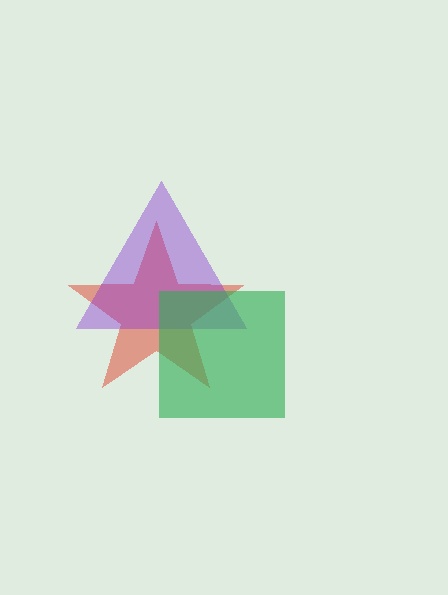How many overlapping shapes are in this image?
There are 3 overlapping shapes in the image.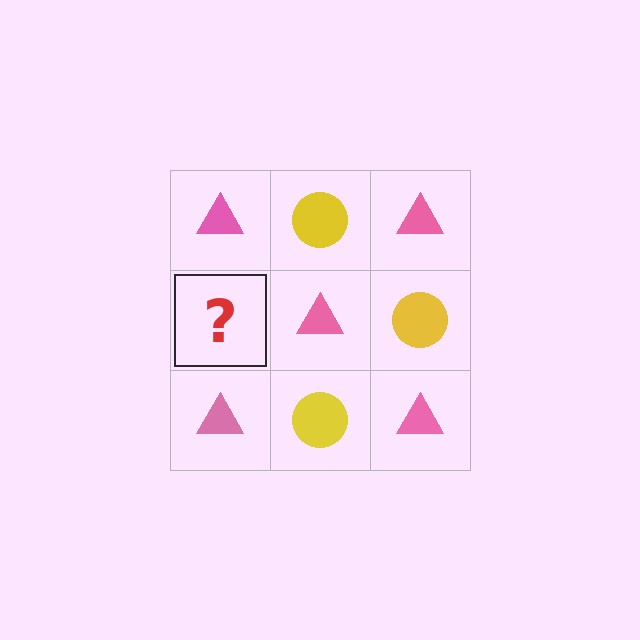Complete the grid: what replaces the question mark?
The question mark should be replaced with a yellow circle.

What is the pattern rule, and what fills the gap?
The rule is that it alternates pink triangle and yellow circle in a checkerboard pattern. The gap should be filled with a yellow circle.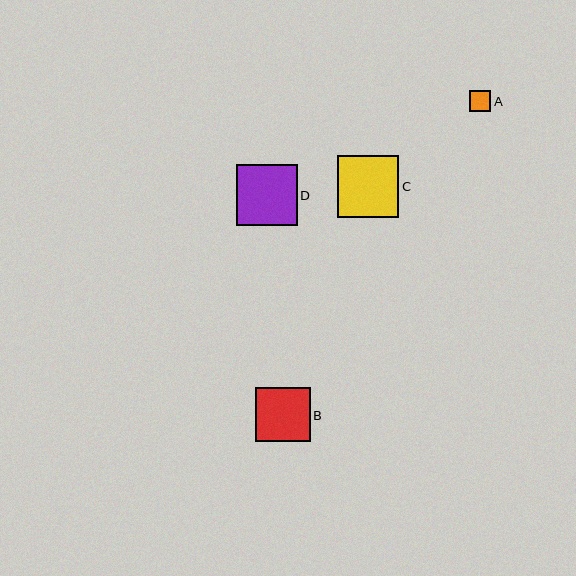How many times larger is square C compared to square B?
Square C is approximately 1.1 times the size of square B.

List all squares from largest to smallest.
From largest to smallest: C, D, B, A.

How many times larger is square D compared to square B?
Square D is approximately 1.1 times the size of square B.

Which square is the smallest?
Square A is the smallest with a size of approximately 21 pixels.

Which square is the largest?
Square C is the largest with a size of approximately 61 pixels.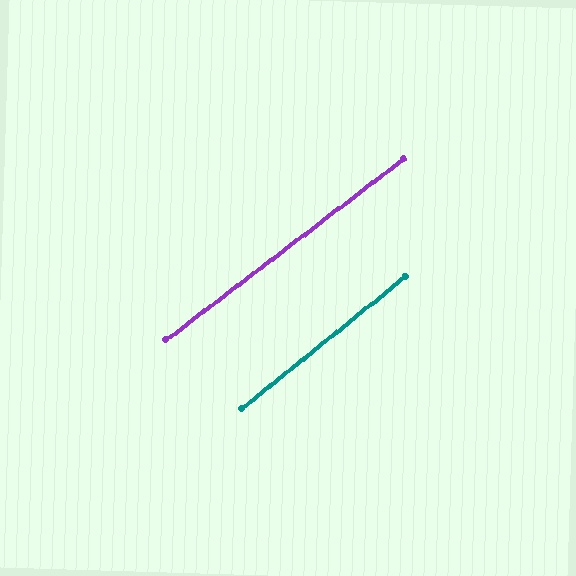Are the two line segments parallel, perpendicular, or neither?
Parallel — their directions differ by only 1.7°.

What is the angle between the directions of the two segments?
Approximately 2 degrees.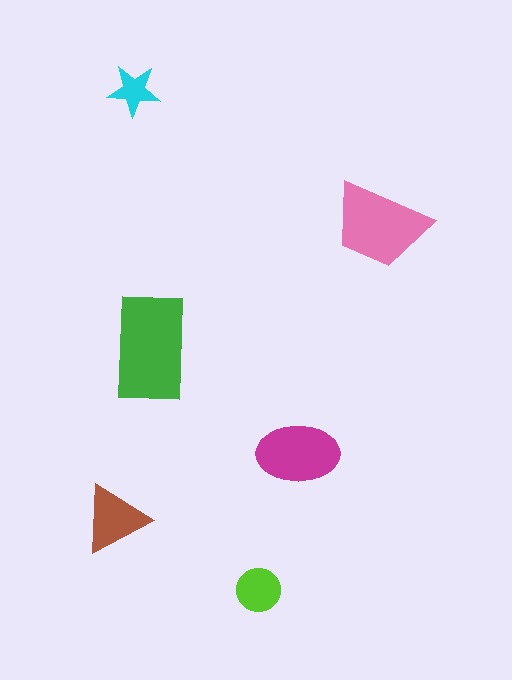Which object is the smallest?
The cyan star.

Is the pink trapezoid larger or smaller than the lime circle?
Larger.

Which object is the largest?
The green rectangle.